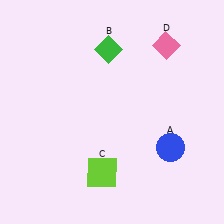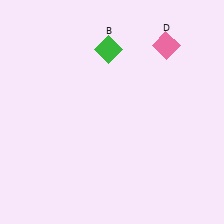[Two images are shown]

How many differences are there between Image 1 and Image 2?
There are 2 differences between the two images.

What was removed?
The blue circle (A), the lime square (C) were removed in Image 2.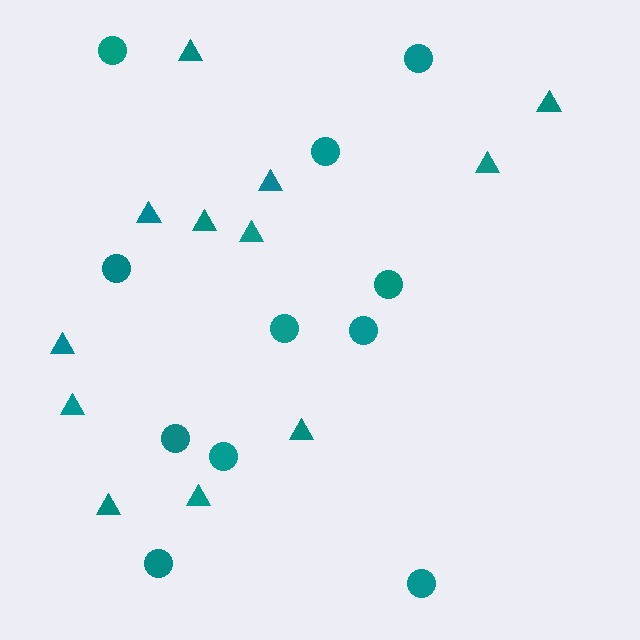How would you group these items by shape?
There are 2 groups: one group of circles (11) and one group of triangles (12).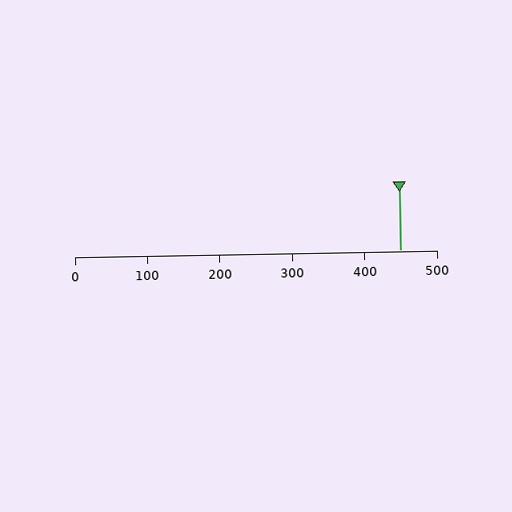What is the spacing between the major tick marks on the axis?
The major ticks are spaced 100 apart.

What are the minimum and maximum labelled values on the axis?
The axis runs from 0 to 500.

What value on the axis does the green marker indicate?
The marker indicates approximately 450.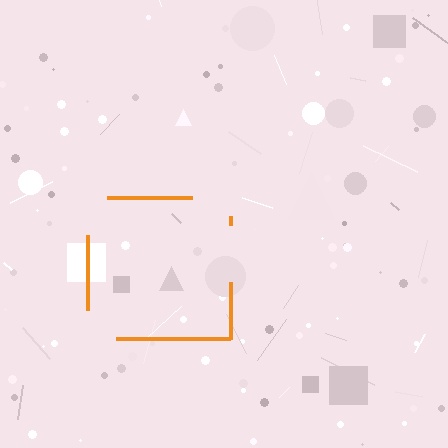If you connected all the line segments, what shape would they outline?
They would outline a square.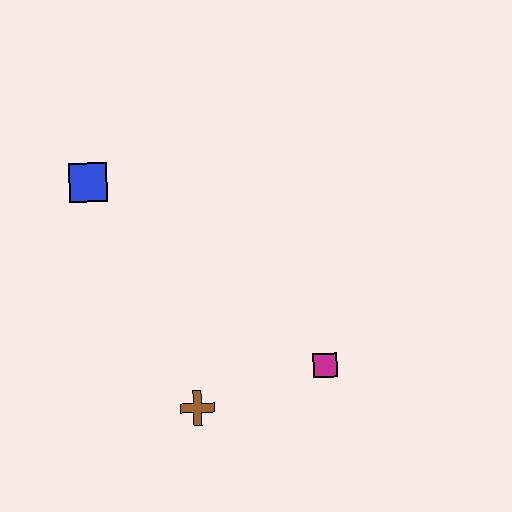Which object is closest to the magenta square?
The brown cross is closest to the magenta square.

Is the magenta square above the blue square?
No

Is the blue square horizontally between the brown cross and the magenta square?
No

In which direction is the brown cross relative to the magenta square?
The brown cross is to the left of the magenta square.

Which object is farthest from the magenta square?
The blue square is farthest from the magenta square.